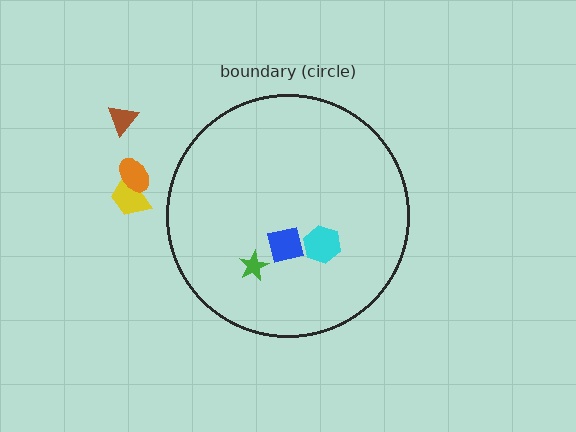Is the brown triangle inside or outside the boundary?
Outside.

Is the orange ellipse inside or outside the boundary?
Outside.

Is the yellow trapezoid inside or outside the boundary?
Outside.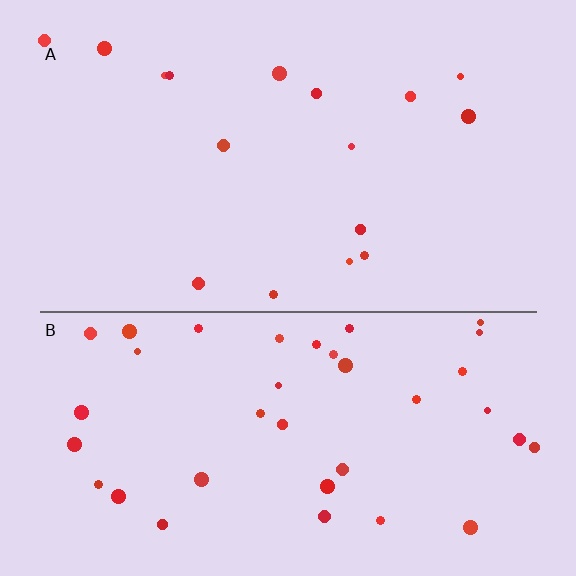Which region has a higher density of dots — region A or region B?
B (the bottom).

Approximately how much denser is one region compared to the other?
Approximately 2.3× — region B over region A.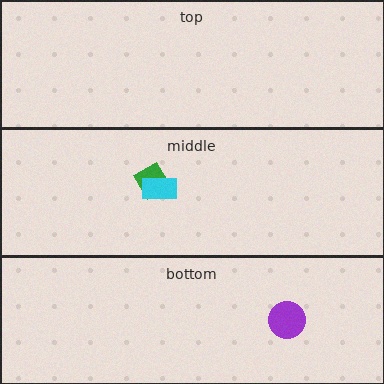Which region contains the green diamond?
The middle region.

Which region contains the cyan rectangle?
The middle region.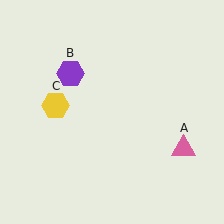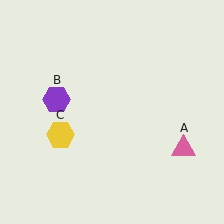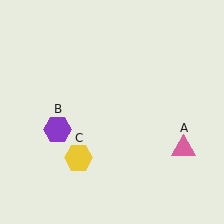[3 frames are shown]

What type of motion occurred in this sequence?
The purple hexagon (object B), yellow hexagon (object C) rotated counterclockwise around the center of the scene.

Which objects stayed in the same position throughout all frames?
Pink triangle (object A) remained stationary.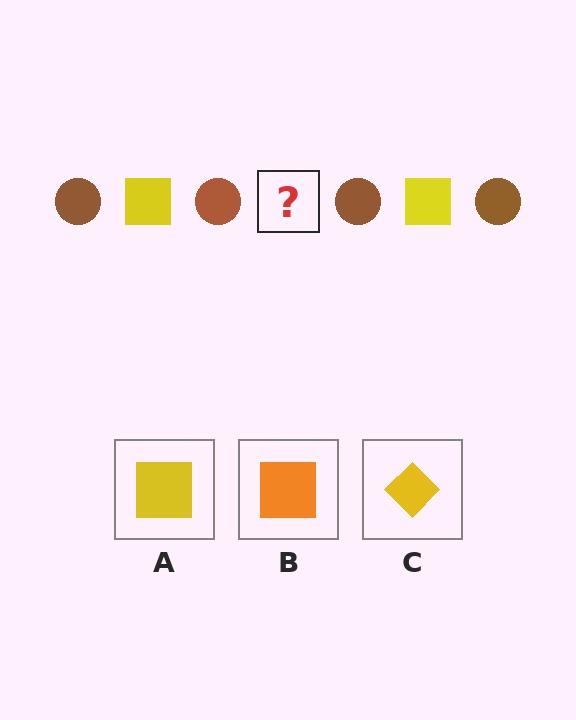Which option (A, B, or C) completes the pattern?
A.